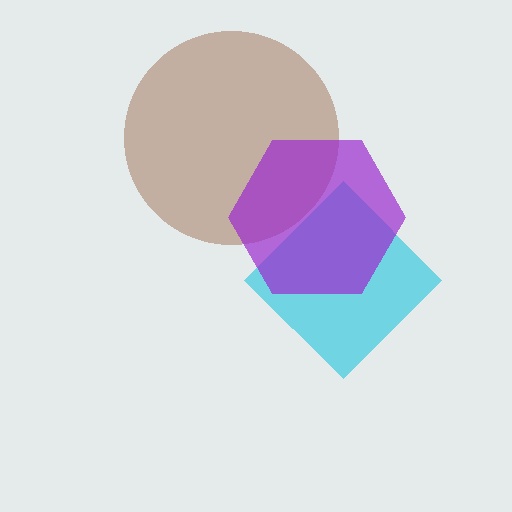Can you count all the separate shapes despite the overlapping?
Yes, there are 3 separate shapes.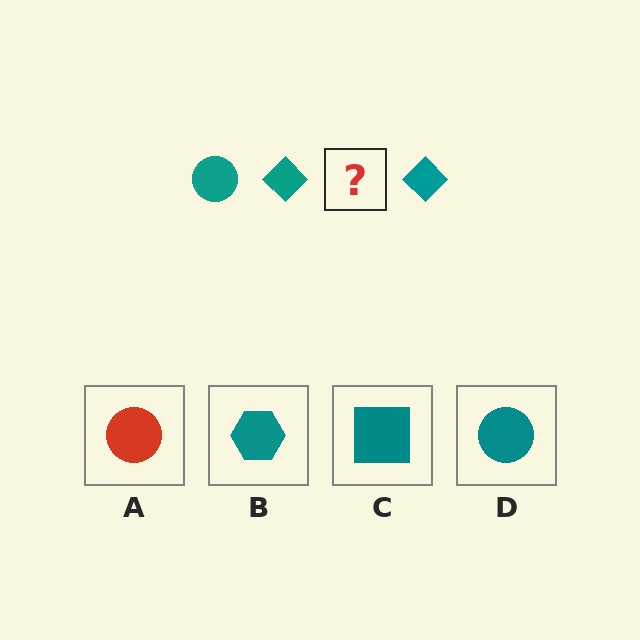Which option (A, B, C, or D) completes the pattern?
D.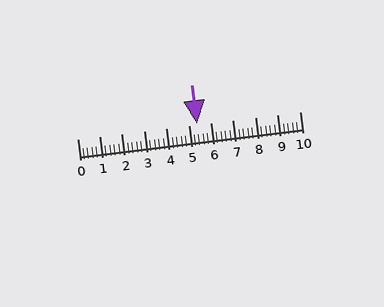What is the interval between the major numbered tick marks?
The major tick marks are spaced 1 units apart.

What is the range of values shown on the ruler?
The ruler shows values from 0 to 10.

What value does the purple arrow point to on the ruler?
The purple arrow points to approximately 5.4.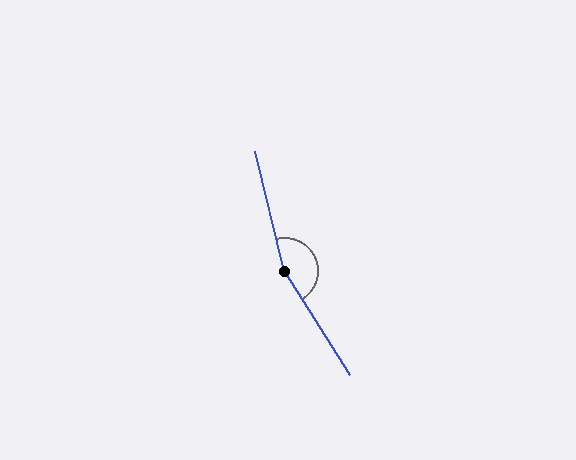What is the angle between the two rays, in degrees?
Approximately 161 degrees.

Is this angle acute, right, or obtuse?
It is obtuse.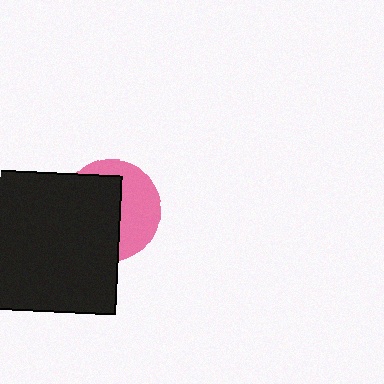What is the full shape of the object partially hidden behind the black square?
The partially hidden object is a pink circle.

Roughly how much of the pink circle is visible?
A small part of it is visible (roughly 45%).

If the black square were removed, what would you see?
You would see the complete pink circle.